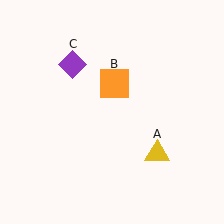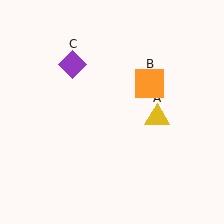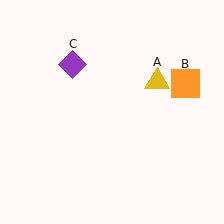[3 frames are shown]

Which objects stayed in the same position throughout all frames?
Purple diamond (object C) remained stationary.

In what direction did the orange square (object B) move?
The orange square (object B) moved right.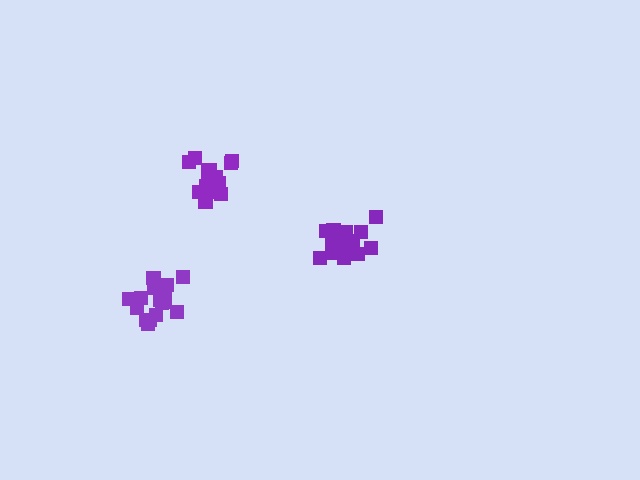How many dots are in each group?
Group 1: 20 dots, Group 2: 17 dots, Group 3: 17 dots (54 total).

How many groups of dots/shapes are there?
There are 3 groups.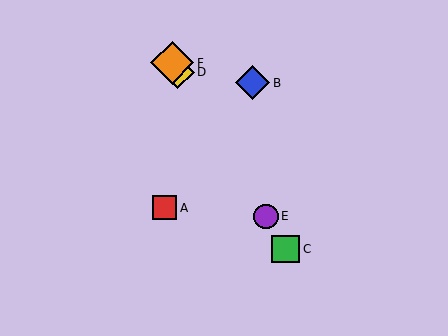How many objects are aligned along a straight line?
4 objects (C, D, E, F) are aligned along a straight line.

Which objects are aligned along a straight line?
Objects C, D, E, F are aligned along a straight line.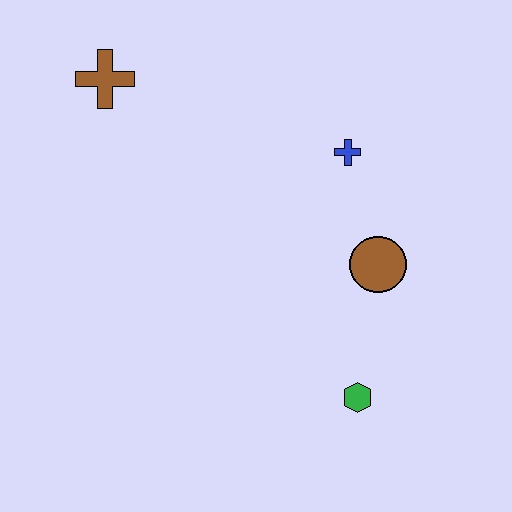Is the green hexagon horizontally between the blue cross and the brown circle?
Yes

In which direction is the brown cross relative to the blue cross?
The brown cross is to the left of the blue cross.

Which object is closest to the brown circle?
The blue cross is closest to the brown circle.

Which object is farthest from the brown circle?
The brown cross is farthest from the brown circle.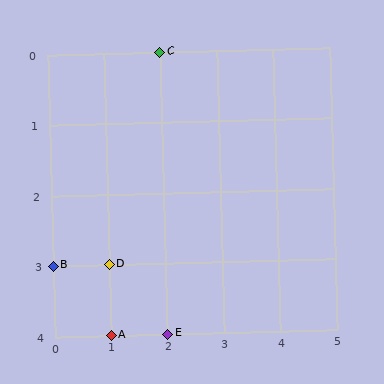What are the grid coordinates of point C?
Point C is at grid coordinates (2, 0).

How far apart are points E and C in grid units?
Points E and C are 4 rows apart.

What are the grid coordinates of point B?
Point B is at grid coordinates (0, 3).